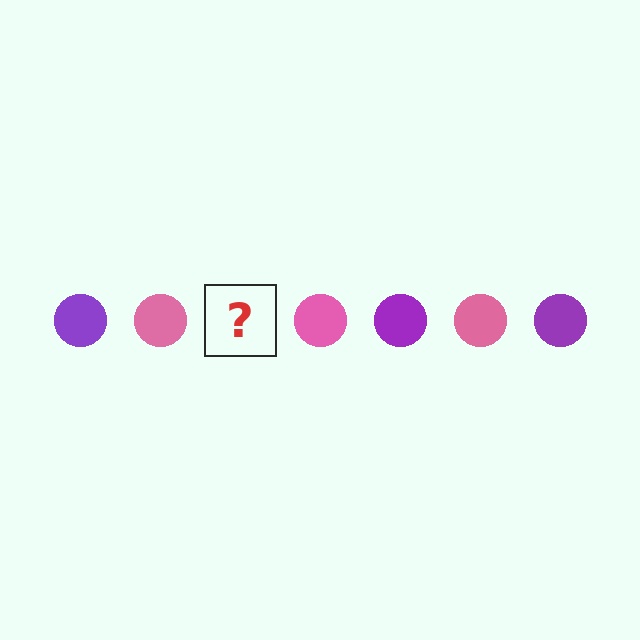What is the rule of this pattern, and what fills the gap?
The rule is that the pattern cycles through purple, pink circles. The gap should be filled with a purple circle.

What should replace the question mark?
The question mark should be replaced with a purple circle.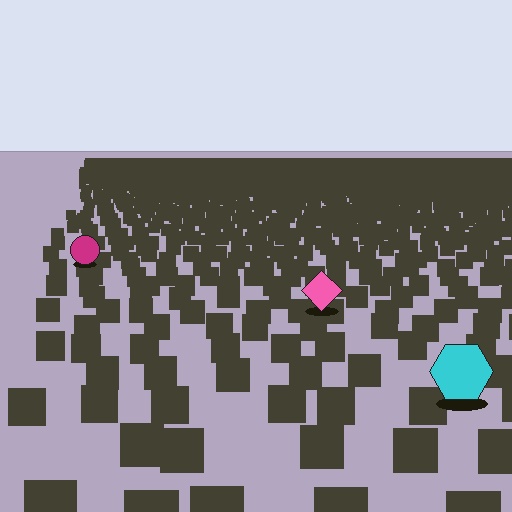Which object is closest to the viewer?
The cyan hexagon is closest. The texture marks near it are larger and more spread out.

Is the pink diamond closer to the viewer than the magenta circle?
Yes. The pink diamond is closer — you can tell from the texture gradient: the ground texture is coarser near it.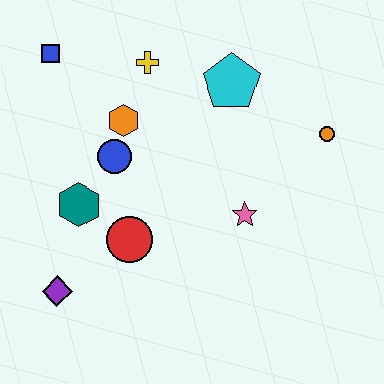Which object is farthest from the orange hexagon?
The orange circle is farthest from the orange hexagon.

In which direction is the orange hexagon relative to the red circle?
The orange hexagon is above the red circle.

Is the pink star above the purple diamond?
Yes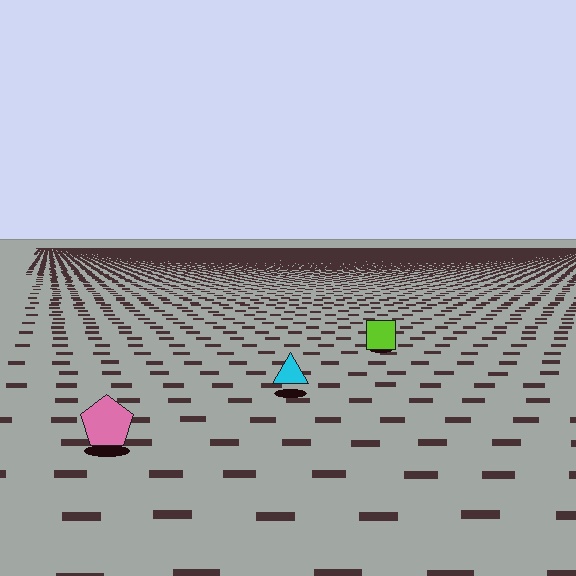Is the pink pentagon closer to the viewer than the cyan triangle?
Yes. The pink pentagon is closer — you can tell from the texture gradient: the ground texture is coarser near it.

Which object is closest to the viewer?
The pink pentagon is closest. The texture marks near it are larger and more spread out.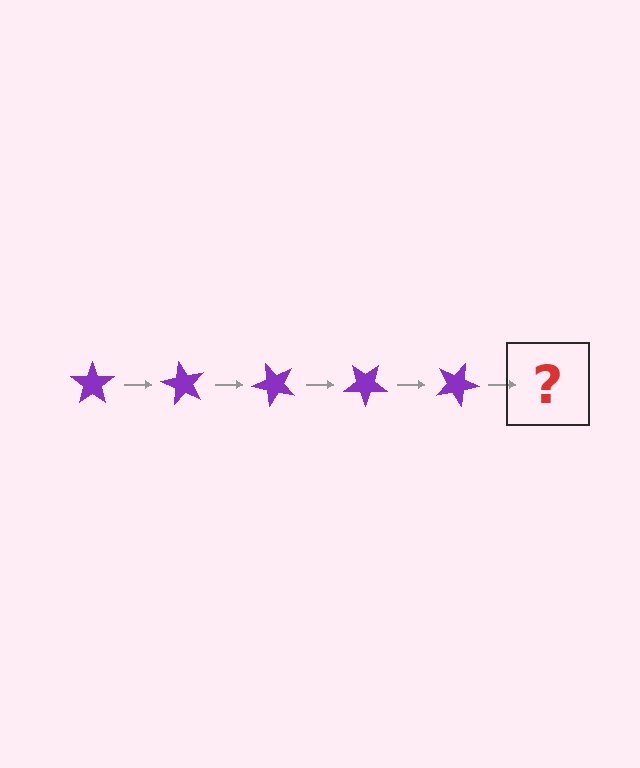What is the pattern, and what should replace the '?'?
The pattern is that the star rotates 60 degrees each step. The '?' should be a purple star rotated 300 degrees.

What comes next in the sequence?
The next element should be a purple star rotated 300 degrees.